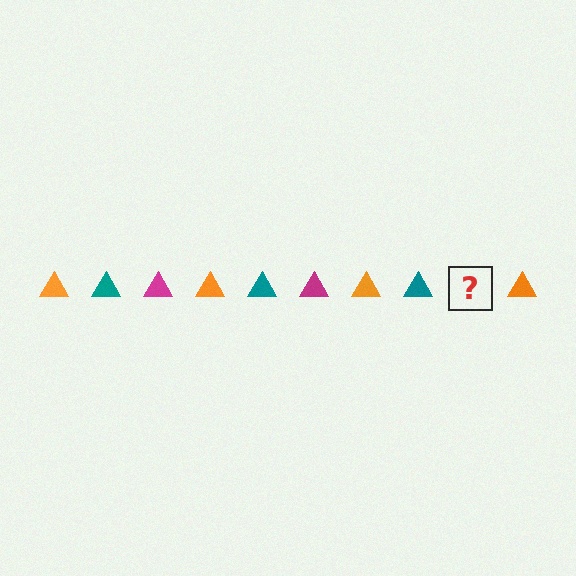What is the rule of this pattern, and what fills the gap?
The rule is that the pattern cycles through orange, teal, magenta triangles. The gap should be filled with a magenta triangle.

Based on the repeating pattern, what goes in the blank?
The blank should be a magenta triangle.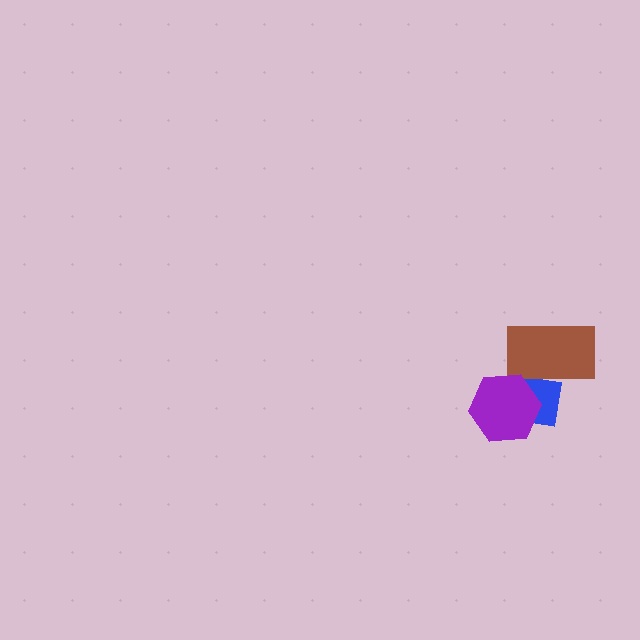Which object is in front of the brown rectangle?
The purple hexagon is in front of the brown rectangle.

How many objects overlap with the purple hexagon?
2 objects overlap with the purple hexagon.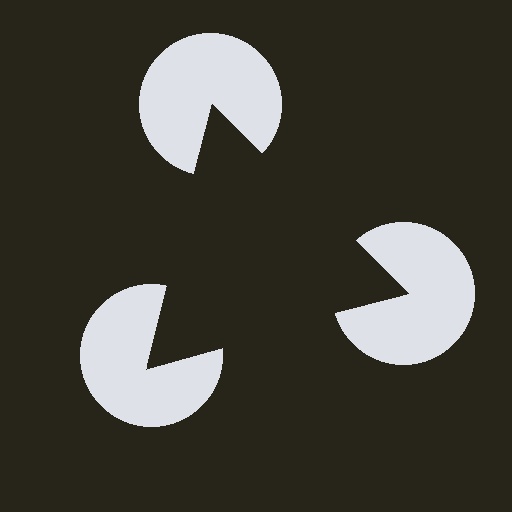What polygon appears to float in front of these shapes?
An illusory triangle — its edges are inferred from the aligned wedge cuts in the pac-man discs, not physically drawn.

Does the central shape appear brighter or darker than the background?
It typically appears slightly darker than the background, even though no actual brightness change is drawn.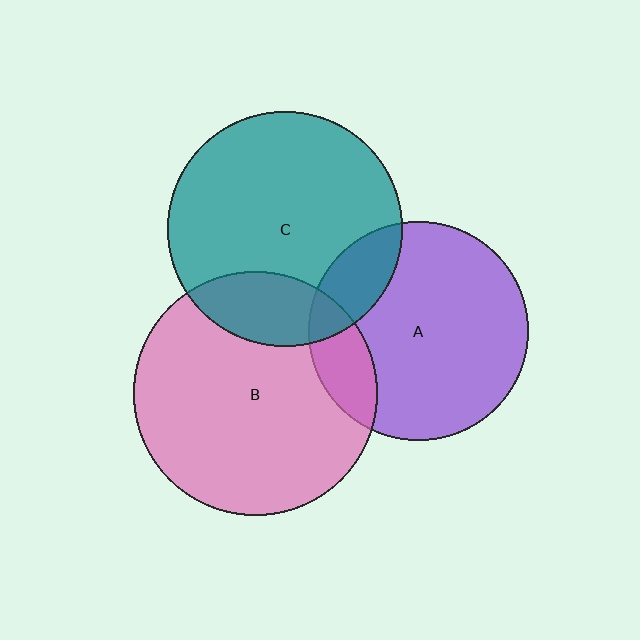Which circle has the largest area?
Circle B (pink).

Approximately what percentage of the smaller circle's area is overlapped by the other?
Approximately 15%.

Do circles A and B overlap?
Yes.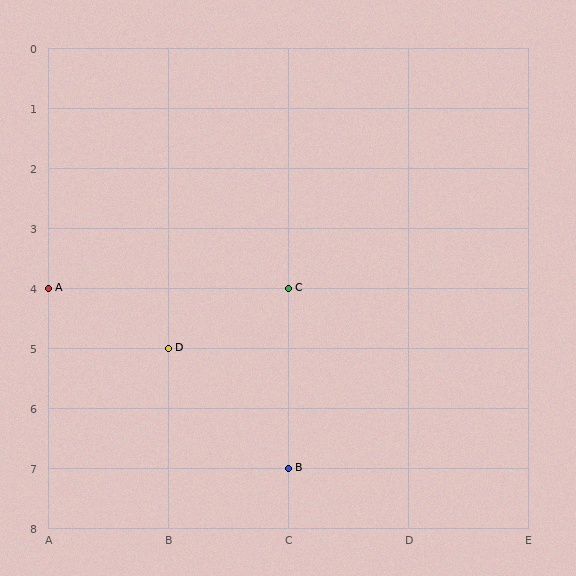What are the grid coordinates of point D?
Point D is at grid coordinates (B, 5).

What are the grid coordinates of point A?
Point A is at grid coordinates (A, 4).